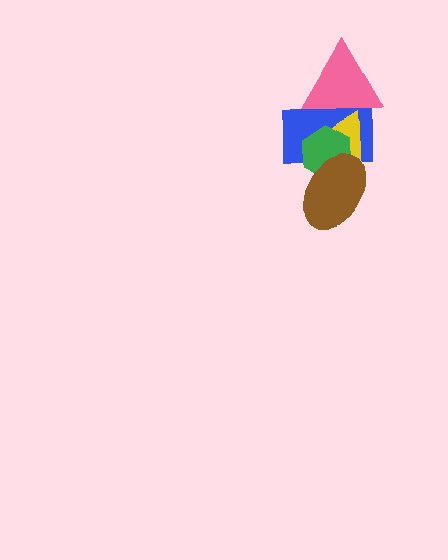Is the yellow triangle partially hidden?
Yes, it is partially covered by another shape.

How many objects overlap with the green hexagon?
3 objects overlap with the green hexagon.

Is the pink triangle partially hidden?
Yes, it is partially covered by another shape.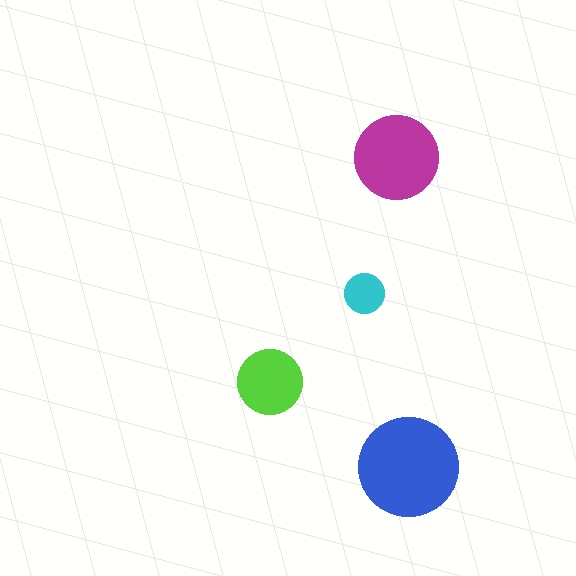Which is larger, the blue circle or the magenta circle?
The blue one.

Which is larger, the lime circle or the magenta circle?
The magenta one.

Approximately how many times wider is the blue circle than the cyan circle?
About 2.5 times wider.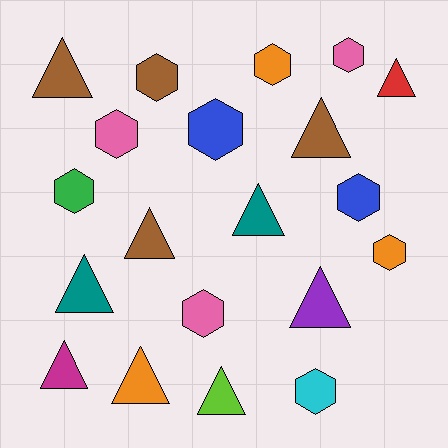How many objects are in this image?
There are 20 objects.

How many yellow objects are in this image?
There are no yellow objects.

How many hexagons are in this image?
There are 10 hexagons.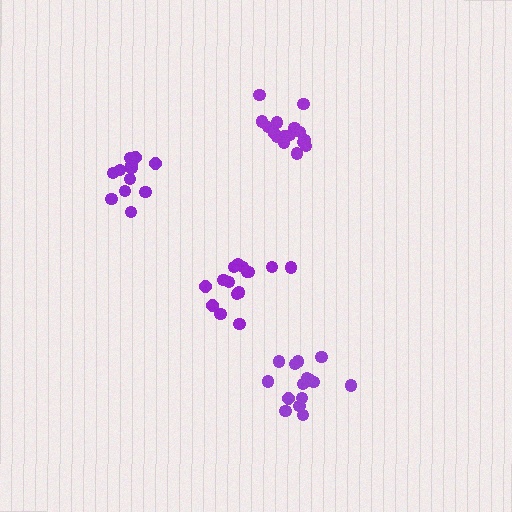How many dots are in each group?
Group 1: 12 dots, Group 2: 16 dots, Group 3: 15 dots, Group 4: 16 dots (59 total).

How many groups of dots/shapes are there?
There are 4 groups.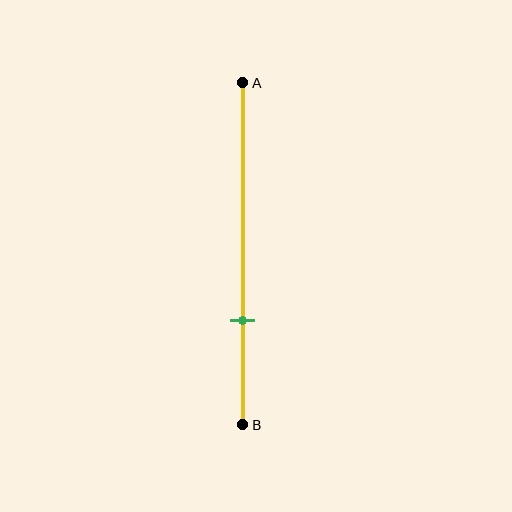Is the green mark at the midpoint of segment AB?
No, the mark is at about 70% from A, not at the 50% midpoint.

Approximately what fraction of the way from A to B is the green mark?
The green mark is approximately 70% of the way from A to B.